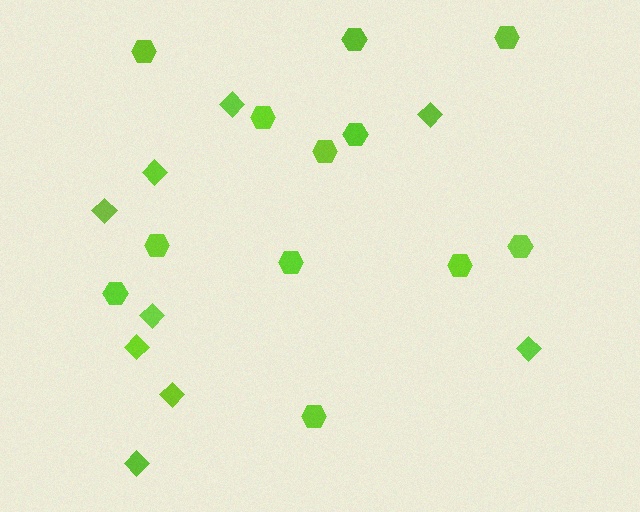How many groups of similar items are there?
There are 2 groups: one group of hexagons (12) and one group of diamonds (9).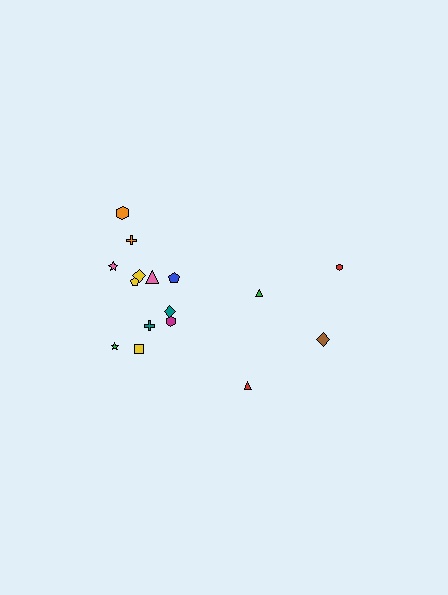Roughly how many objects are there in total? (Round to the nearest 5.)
Roughly 15 objects in total.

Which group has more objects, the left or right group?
The left group.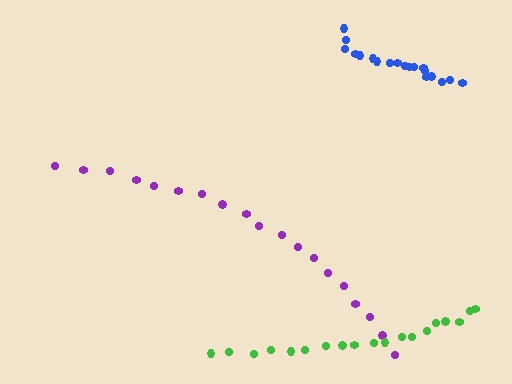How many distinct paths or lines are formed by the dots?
There are 3 distinct paths.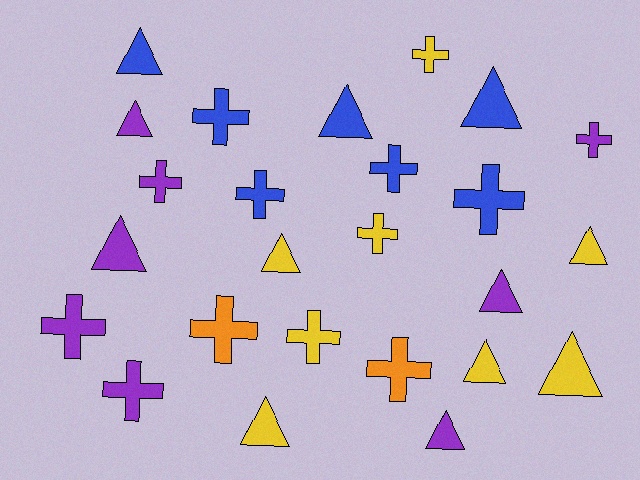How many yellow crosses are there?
There are 3 yellow crosses.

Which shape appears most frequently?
Cross, with 13 objects.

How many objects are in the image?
There are 25 objects.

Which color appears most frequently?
Yellow, with 8 objects.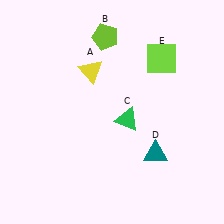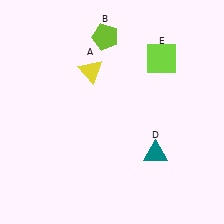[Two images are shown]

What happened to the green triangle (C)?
The green triangle (C) was removed in Image 2. It was in the bottom-right area of Image 1.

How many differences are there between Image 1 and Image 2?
There is 1 difference between the two images.